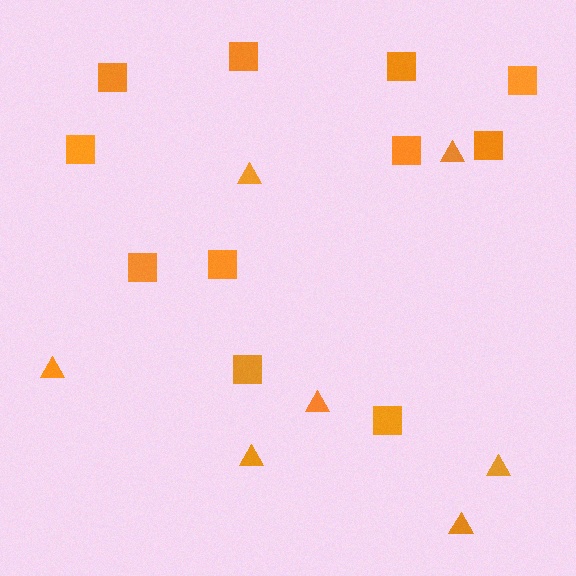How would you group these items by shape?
There are 2 groups: one group of squares (11) and one group of triangles (7).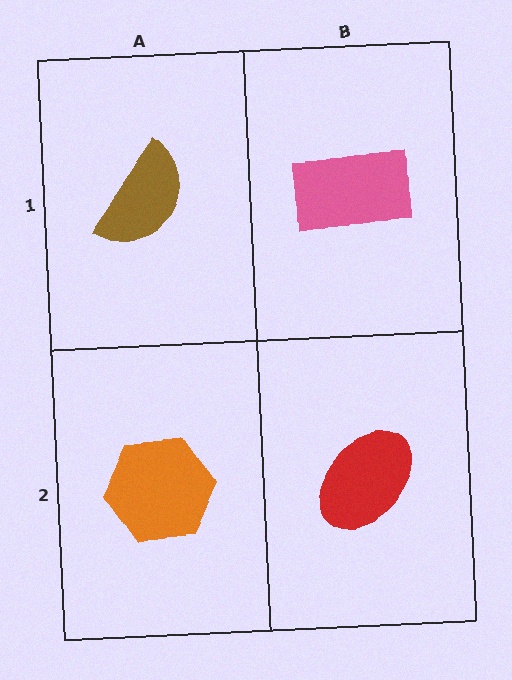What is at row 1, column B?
A pink rectangle.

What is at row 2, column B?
A red ellipse.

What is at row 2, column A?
An orange hexagon.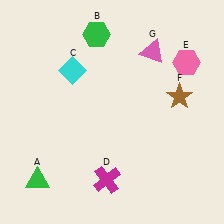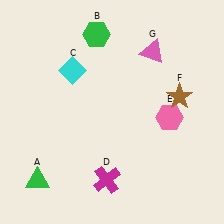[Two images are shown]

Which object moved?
The pink hexagon (E) moved down.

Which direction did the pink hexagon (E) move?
The pink hexagon (E) moved down.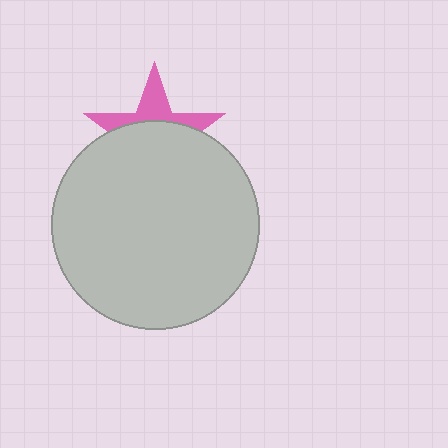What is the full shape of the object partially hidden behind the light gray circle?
The partially hidden object is a pink star.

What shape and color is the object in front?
The object in front is a light gray circle.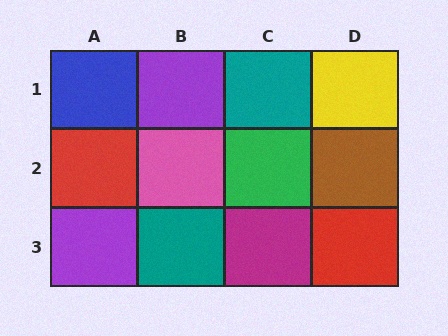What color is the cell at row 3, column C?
Magenta.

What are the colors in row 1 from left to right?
Blue, purple, teal, yellow.